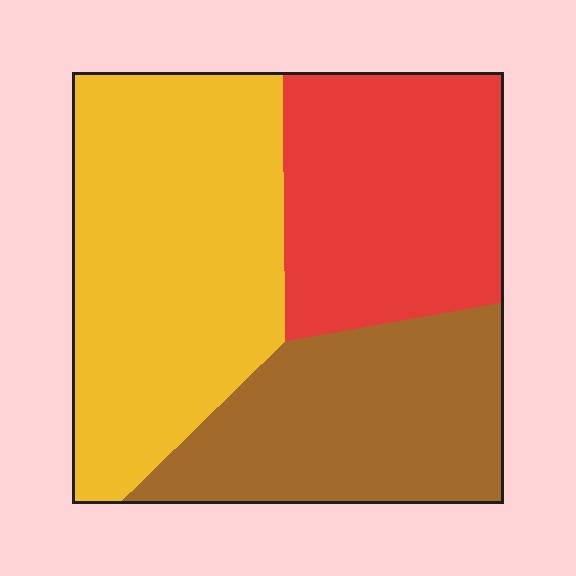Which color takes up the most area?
Yellow, at roughly 40%.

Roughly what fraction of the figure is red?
Red takes up between a quarter and a half of the figure.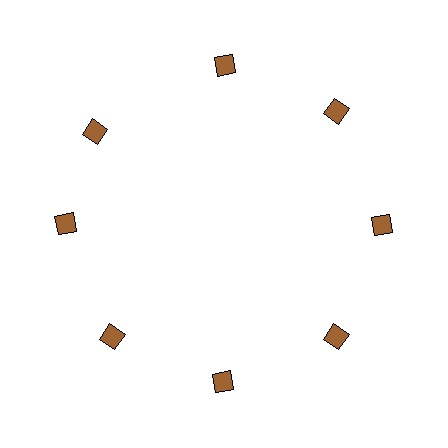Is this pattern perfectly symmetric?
No. The 8 brown diamonds are arranged in a ring, but one element near the 10 o'clock position is rotated out of alignment along the ring, breaking the 8-fold rotational symmetry.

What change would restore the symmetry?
The symmetry would be restored by rotating it back into even spacing with its neighbors so that all 8 diamonds sit at equal angles and equal distance from the center.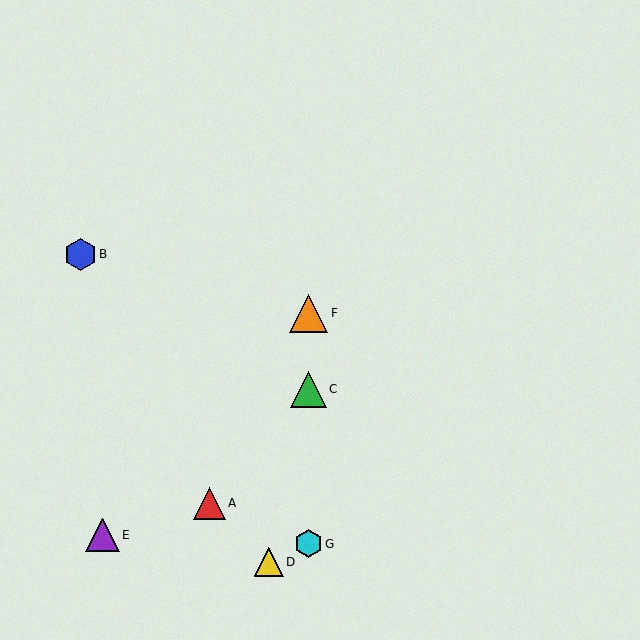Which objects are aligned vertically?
Objects C, F, G are aligned vertically.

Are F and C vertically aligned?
Yes, both are at x≈308.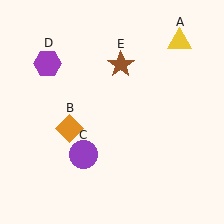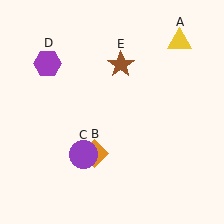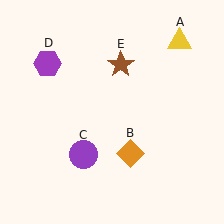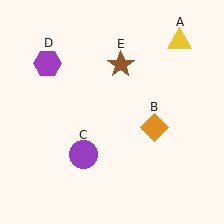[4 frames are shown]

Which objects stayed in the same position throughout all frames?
Yellow triangle (object A) and purple circle (object C) and purple hexagon (object D) and brown star (object E) remained stationary.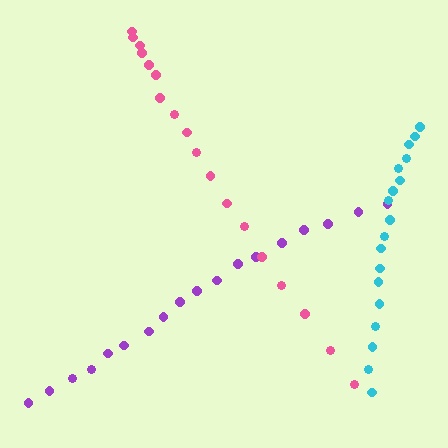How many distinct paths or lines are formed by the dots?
There are 3 distinct paths.